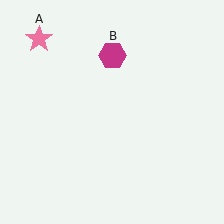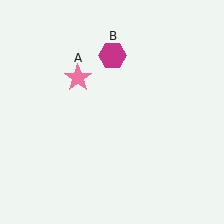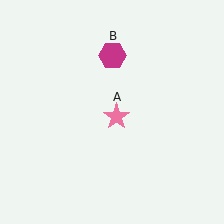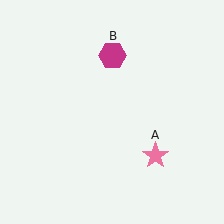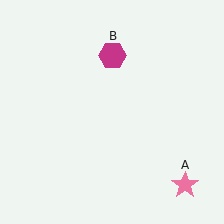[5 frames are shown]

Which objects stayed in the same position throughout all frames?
Magenta hexagon (object B) remained stationary.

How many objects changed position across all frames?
1 object changed position: pink star (object A).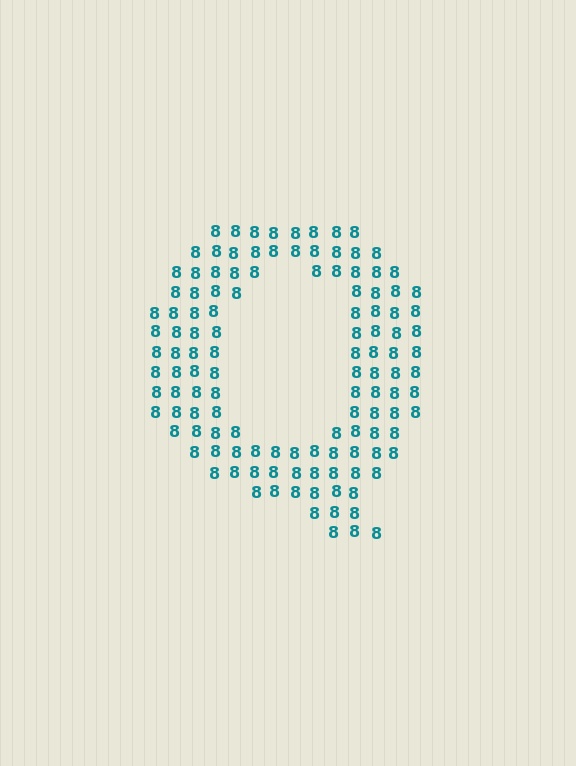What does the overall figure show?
The overall figure shows the letter Q.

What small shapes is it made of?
It is made of small digit 8's.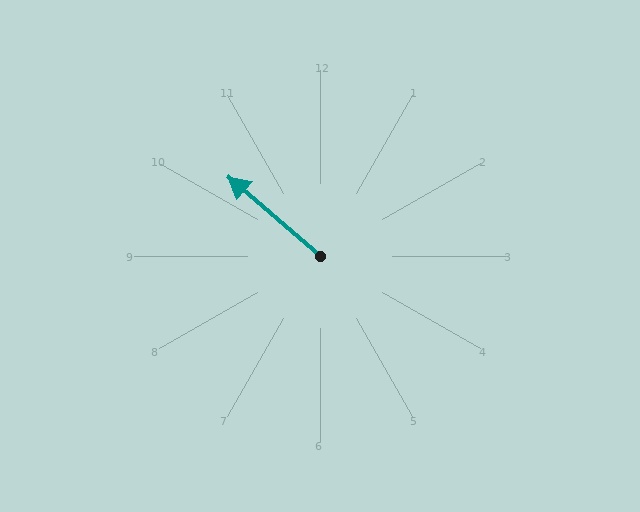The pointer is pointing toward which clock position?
Roughly 10 o'clock.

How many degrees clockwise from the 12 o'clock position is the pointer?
Approximately 311 degrees.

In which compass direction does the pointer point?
Northwest.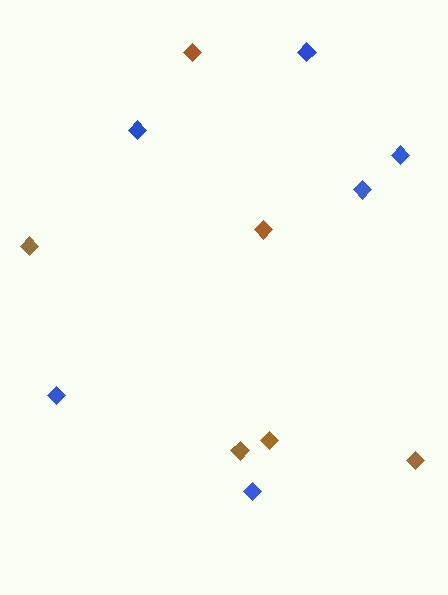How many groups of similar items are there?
There are 2 groups: one group of brown diamonds (6) and one group of blue diamonds (6).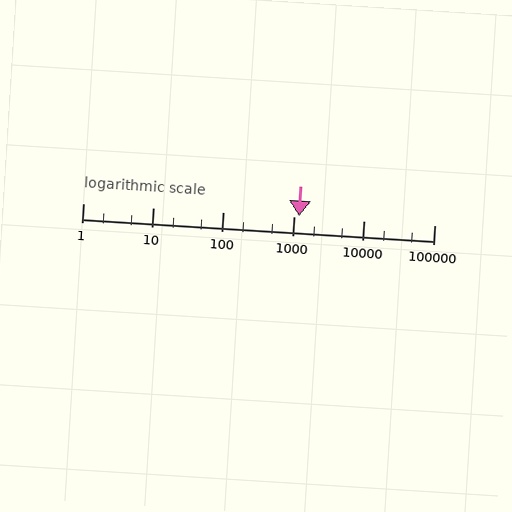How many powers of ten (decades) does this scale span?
The scale spans 5 decades, from 1 to 100000.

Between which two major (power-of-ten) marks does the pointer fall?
The pointer is between 1000 and 10000.